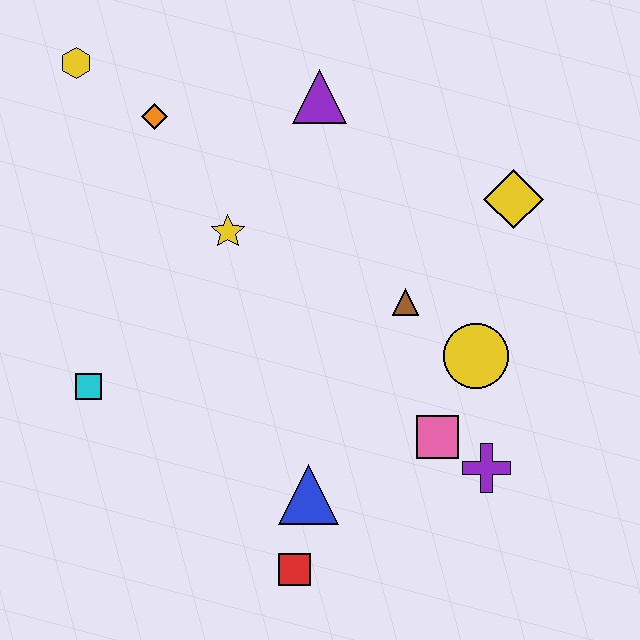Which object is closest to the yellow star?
The orange diamond is closest to the yellow star.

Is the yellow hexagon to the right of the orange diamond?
No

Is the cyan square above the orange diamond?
No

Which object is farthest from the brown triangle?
The yellow hexagon is farthest from the brown triangle.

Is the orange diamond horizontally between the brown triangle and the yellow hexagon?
Yes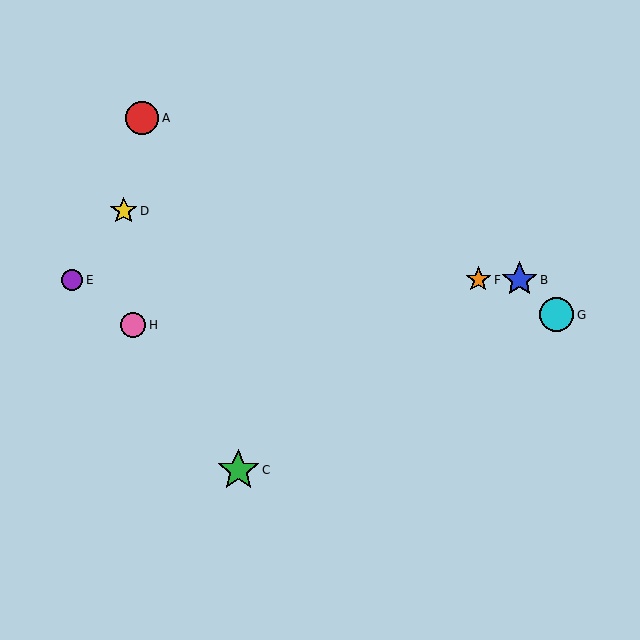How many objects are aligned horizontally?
3 objects (B, E, F) are aligned horizontally.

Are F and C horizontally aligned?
No, F is at y≈280 and C is at y≈470.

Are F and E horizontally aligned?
Yes, both are at y≈280.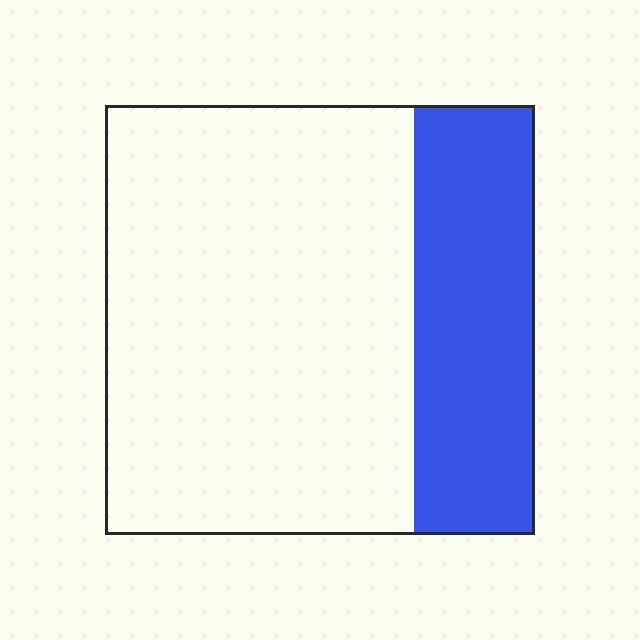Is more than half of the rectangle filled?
No.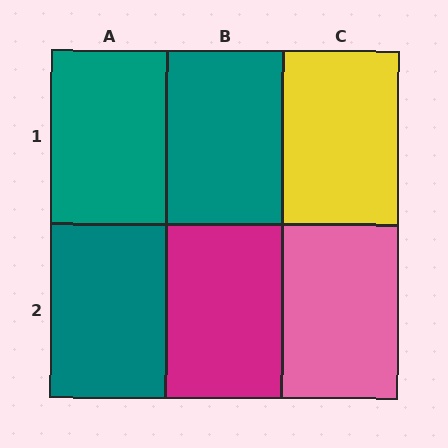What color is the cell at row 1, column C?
Yellow.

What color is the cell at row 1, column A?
Teal.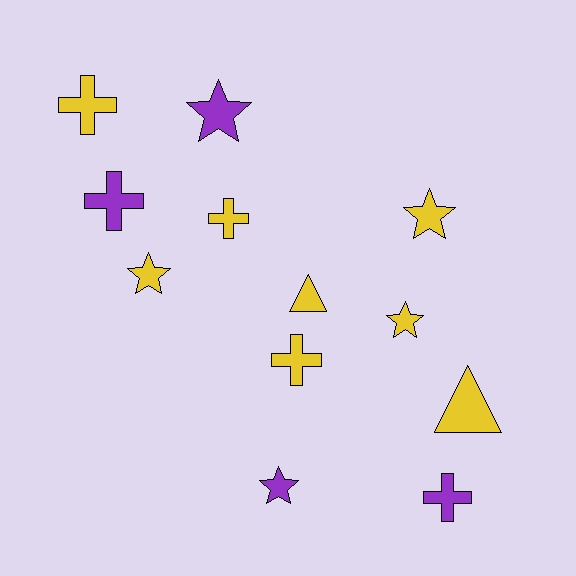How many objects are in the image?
There are 12 objects.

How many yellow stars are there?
There are 3 yellow stars.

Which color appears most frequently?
Yellow, with 8 objects.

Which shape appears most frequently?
Star, with 5 objects.